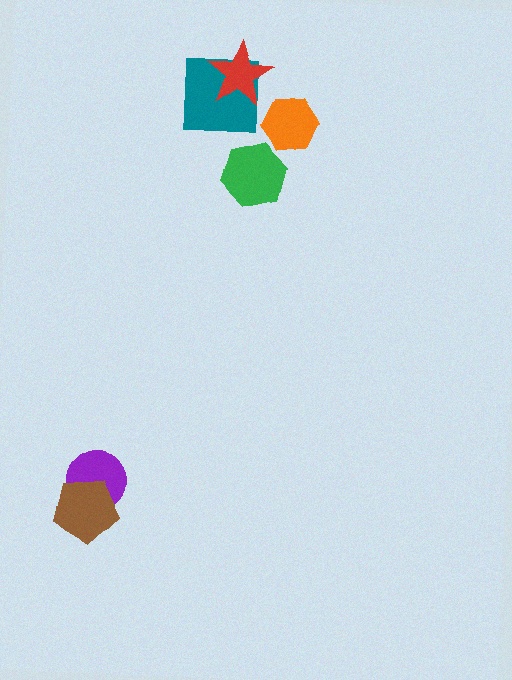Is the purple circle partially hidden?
Yes, it is partially covered by another shape.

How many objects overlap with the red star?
1 object overlaps with the red star.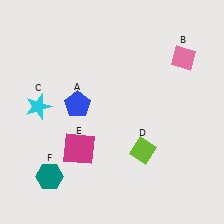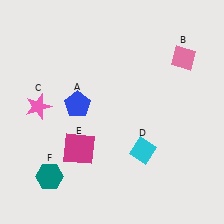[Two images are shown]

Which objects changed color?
C changed from cyan to pink. D changed from lime to cyan.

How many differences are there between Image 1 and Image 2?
There are 2 differences between the two images.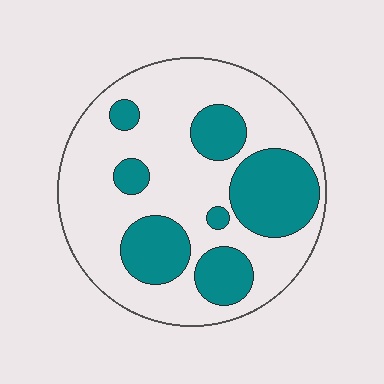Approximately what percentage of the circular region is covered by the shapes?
Approximately 30%.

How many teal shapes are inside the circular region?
7.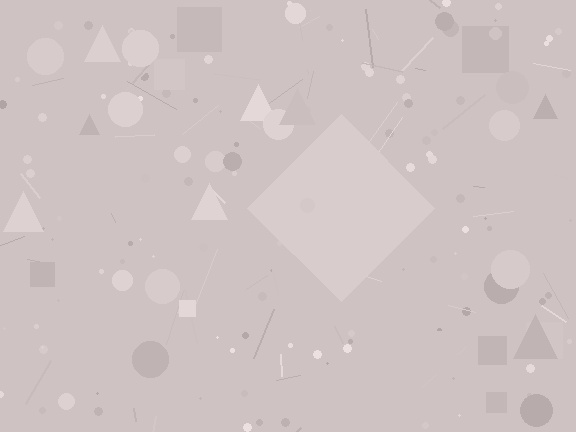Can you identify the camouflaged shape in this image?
The camouflaged shape is a diamond.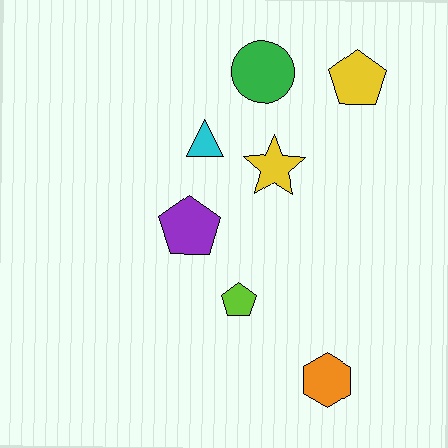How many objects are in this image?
There are 7 objects.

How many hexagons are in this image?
There is 1 hexagon.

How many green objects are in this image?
There is 1 green object.